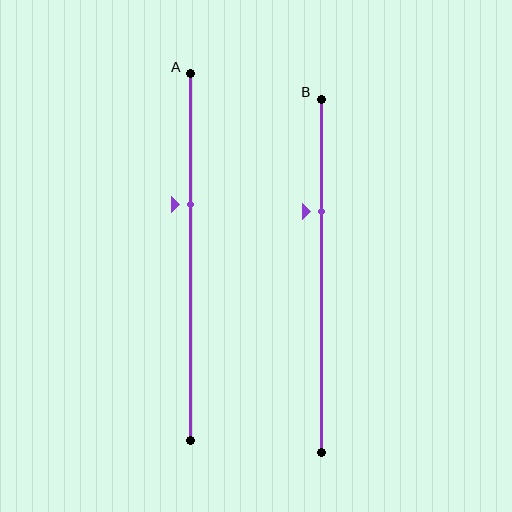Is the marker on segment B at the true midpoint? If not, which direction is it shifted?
No, the marker on segment B is shifted upward by about 18% of the segment length.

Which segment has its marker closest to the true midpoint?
Segment A has its marker closest to the true midpoint.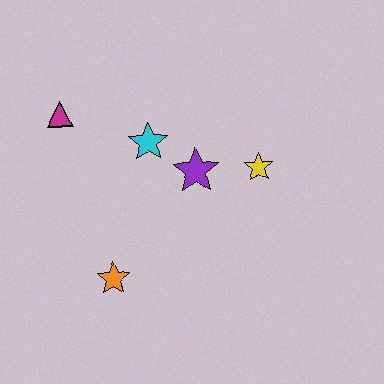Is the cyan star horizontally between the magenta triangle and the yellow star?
Yes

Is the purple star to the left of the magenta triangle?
No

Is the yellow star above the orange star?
Yes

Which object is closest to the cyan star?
The purple star is closest to the cyan star.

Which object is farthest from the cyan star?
The orange star is farthest from the cyan star.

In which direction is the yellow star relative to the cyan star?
The yellow star is to the right of the cyan star.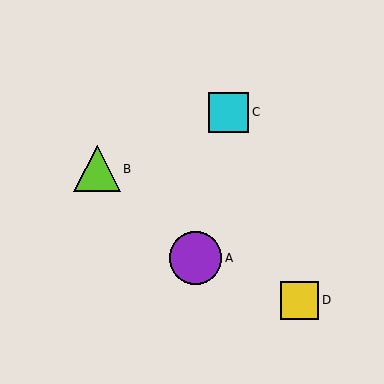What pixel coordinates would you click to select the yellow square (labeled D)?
Click at (300, 300) to select the yellow square D.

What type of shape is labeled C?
Shape C is a cyan square.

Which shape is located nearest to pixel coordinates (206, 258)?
The purple circle (labeled A) at (195, 258) is nearest to that location.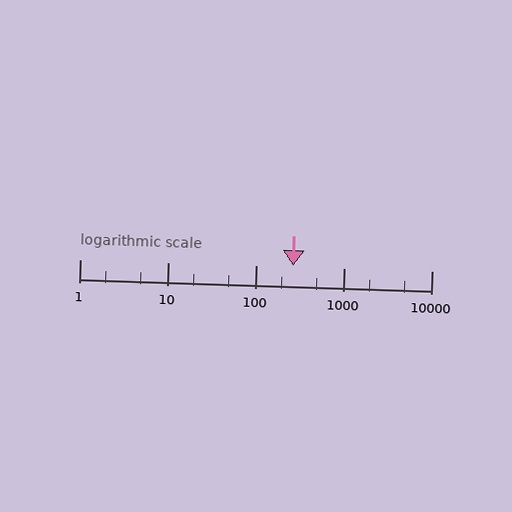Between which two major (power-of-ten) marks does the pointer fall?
The pointer is between 100 and 1000.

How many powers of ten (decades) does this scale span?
The scale spans 4 decades, from 1 to 10000.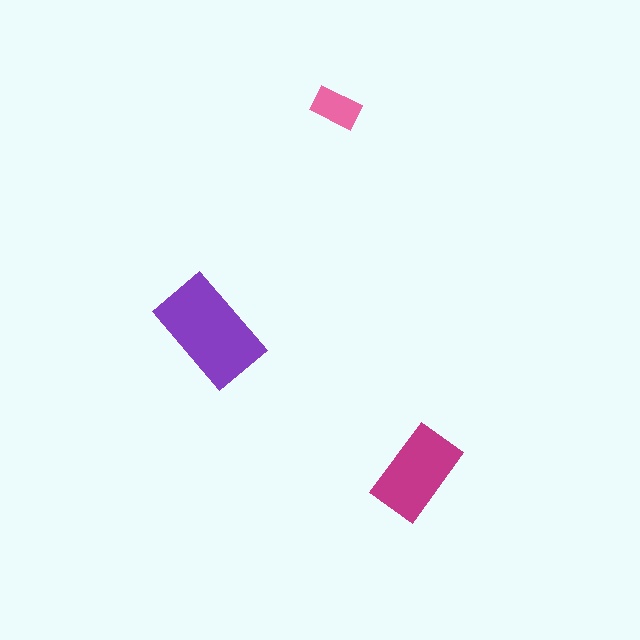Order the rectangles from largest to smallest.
the purple one, the magenta one, the pink one.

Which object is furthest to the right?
The magenta rectangle is rightmost.